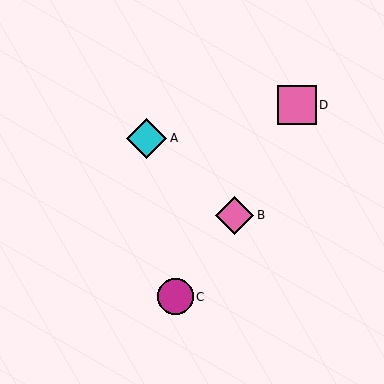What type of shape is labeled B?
Shape B is a pink diamond.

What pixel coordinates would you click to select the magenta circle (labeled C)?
Click at (175, 297) to select the magenta circle C.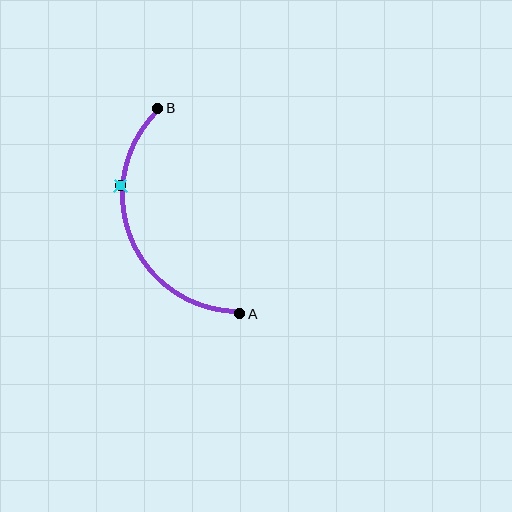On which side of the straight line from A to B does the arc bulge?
The arc bulges to the left of the straight line connecting A and B.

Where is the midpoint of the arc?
The arc midpoint is the point on the curve farthest from the straight line joining A and B. It sits to the left of that line.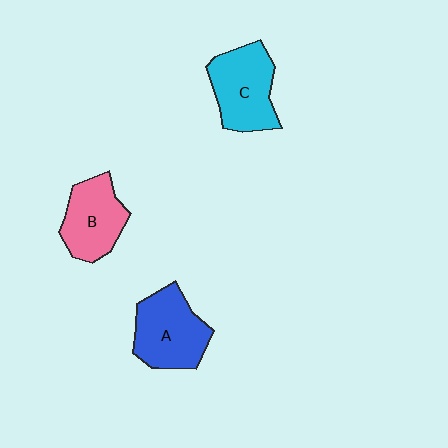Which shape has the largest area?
Shape A (blue).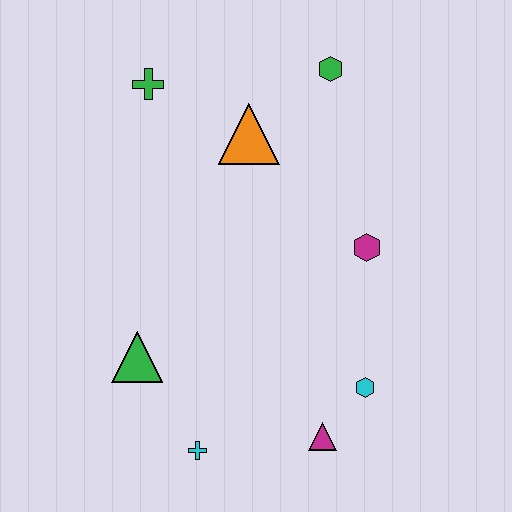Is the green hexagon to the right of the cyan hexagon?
No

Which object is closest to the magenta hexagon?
The cyan hexagon is closest to the magenta hexagon.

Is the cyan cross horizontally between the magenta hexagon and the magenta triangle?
No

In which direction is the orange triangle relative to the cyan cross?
The orange triangle is above the cyan cross.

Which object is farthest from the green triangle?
The green hexagon is farthest from the green triangle.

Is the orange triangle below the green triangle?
No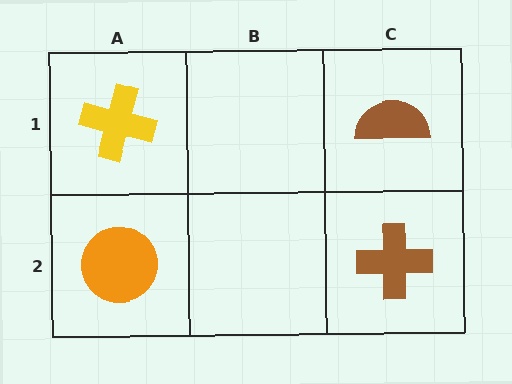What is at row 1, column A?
A yellow cross.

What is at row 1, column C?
A brown semicircle.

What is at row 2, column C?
A brown cross.